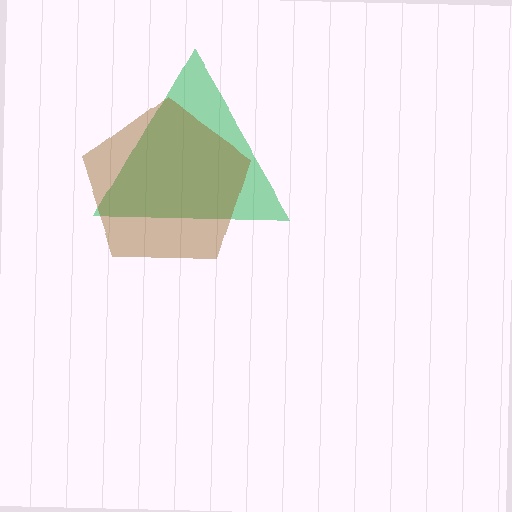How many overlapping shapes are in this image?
There are 2 overlapping shapes in the image.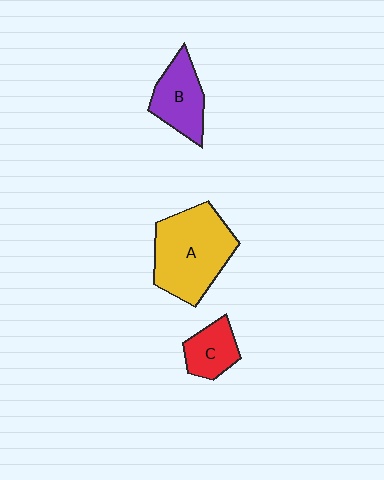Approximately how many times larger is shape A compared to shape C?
Approximately 2.4 times.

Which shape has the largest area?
Shape A (yellow).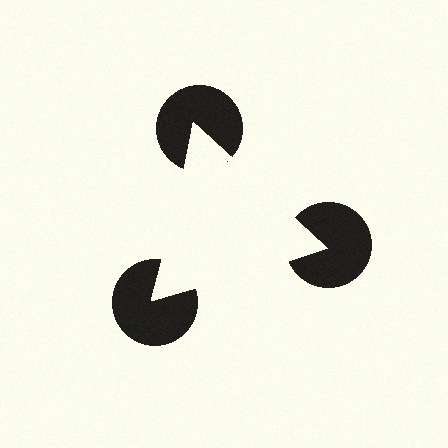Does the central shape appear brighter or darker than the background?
It typically appears slightly brighter than the background, even though no actual brightness change is drawn.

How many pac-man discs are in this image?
There are 3 — one at each vertex of the illusory triangle.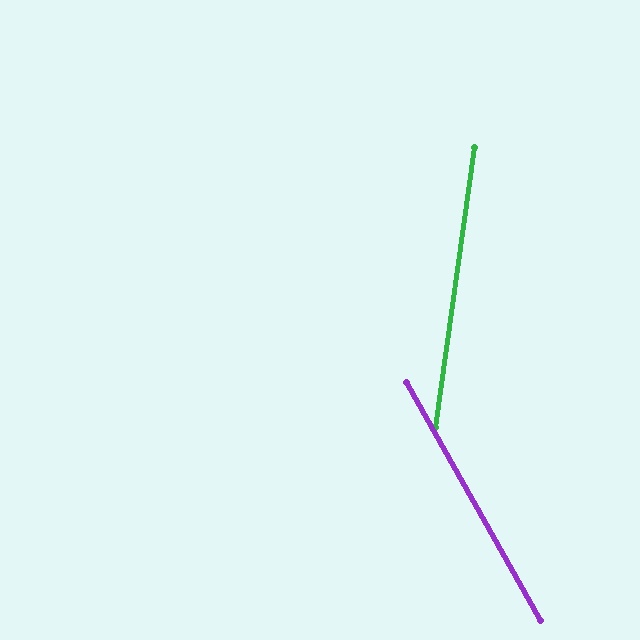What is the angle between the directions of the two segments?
Approximately 37 degrees.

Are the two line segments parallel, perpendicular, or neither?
Neither parallel nor perpendicular — they differ by about 37°.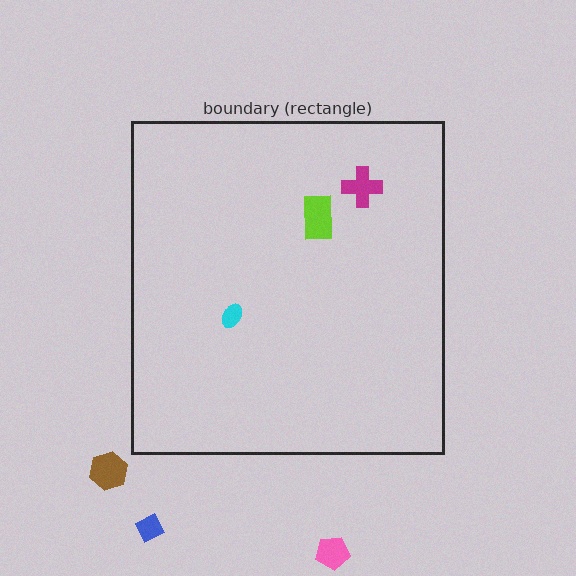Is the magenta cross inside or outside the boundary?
Inside.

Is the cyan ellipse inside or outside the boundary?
Inside.